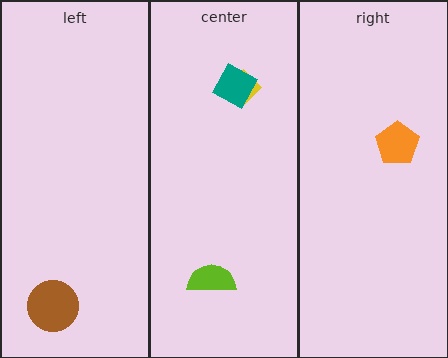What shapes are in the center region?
The yellow diamond, the lime semicircle, the teal square.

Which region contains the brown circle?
The left region.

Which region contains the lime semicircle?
The center region.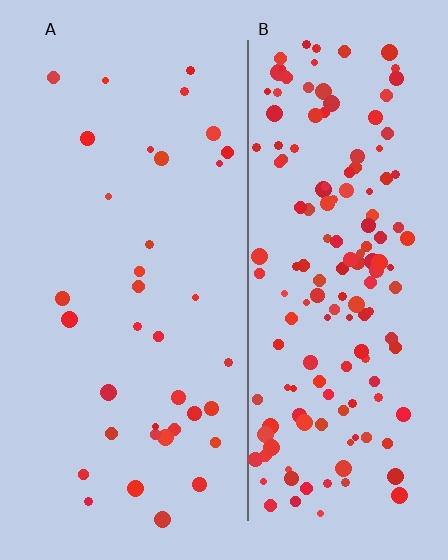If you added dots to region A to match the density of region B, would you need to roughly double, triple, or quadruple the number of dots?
Approximately quadruple.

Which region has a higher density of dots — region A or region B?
B (the right).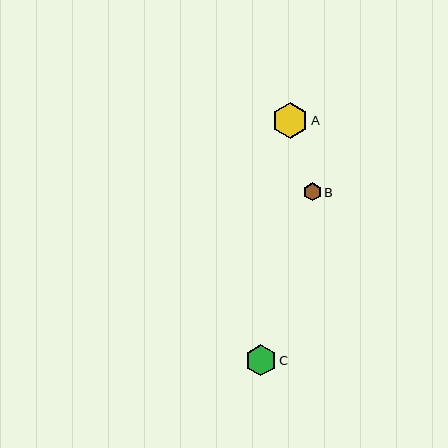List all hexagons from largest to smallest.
From largest to smallest: A, C, B.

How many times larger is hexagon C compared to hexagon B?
Hexagon C is approximately 1.7 times the size of hexagon B.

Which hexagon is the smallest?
Hexagon B is the smallest with a size of approximately 18 pixels.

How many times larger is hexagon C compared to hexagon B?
Hexagon C is approximately 1.7 times the size of hexagon B.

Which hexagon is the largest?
Hexagon A is the largest with a size of approximately 36 pixels.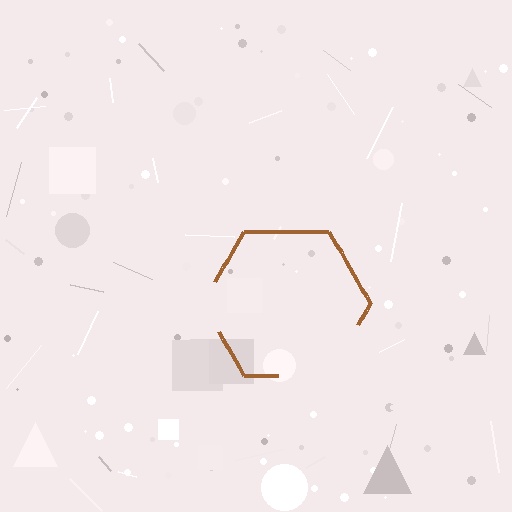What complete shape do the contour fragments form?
The contour fragments form a hexagon.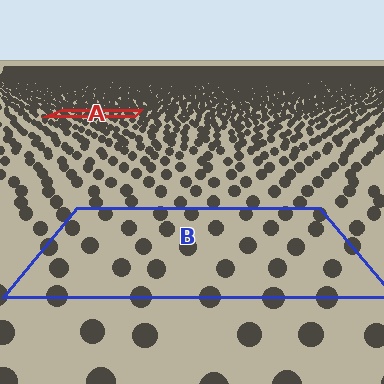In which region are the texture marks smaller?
The texture marks are smaller in region A, because it is farther away.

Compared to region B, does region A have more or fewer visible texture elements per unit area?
Region A has more texture elements per unit area — they are packed more densely because it is farther away.